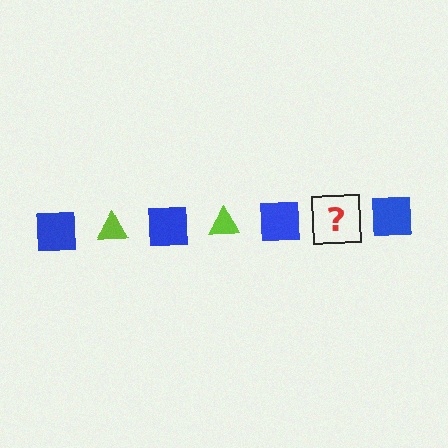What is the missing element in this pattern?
The missing element is a lime triangle.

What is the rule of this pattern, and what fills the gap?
The rule is that the pattern alternates between blue square and lime triangle. The gap should be filled with a lime triangle.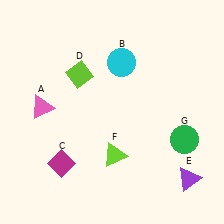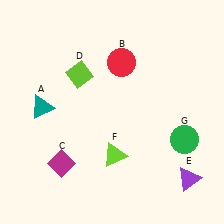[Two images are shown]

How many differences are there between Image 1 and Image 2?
There are 2 differences between the two images.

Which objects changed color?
A changed from pink to teal. B changed from cyan to red.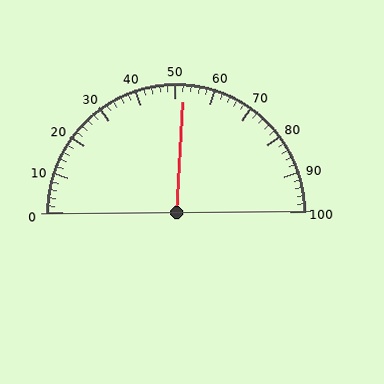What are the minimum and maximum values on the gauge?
The gauge ranges from 0 to 100.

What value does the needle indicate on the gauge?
The needle indicates approximately 52.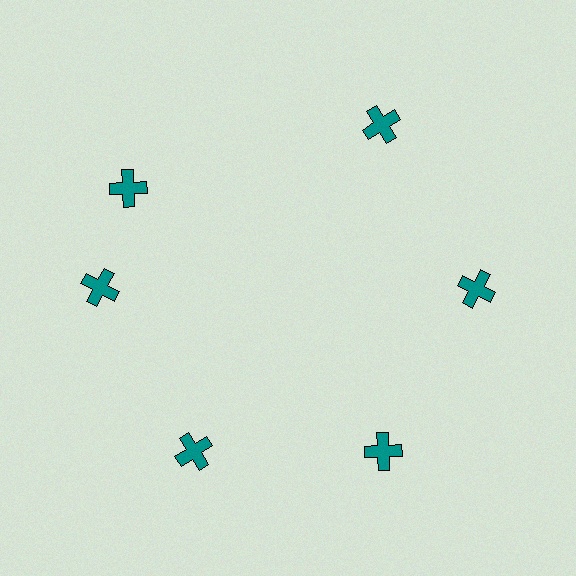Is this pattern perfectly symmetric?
No. The 6 teal crosses are arranged in a ring, but one element near the 11 o'clock position is rotated out of alignment along the ring, breaking the 6-fold rotational symmetry.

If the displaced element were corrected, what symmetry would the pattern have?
It would have 6-fold rotational symmetry — the pattern would map onto itself every 60 degrees.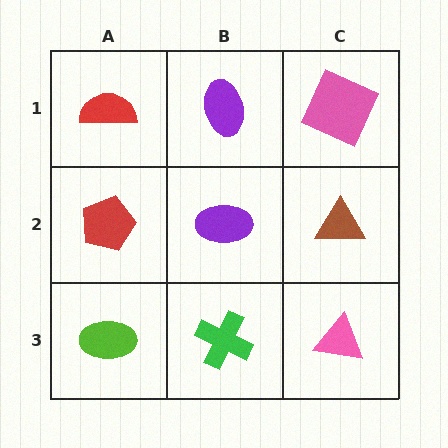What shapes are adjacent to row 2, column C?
A pink square (row 1, column C), a pink triangle (row 3, column C), a purple ellipse (row 2, column B).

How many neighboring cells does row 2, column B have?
4.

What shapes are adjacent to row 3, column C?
A brown triangle (row 2, column C), a green cross (row 3, column B).